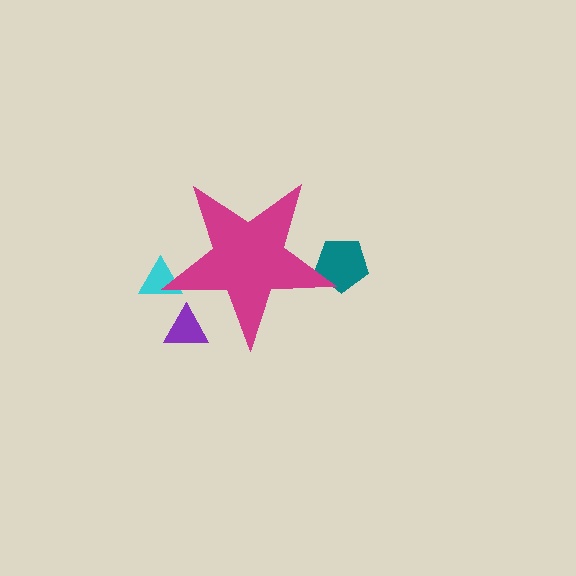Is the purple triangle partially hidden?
Yes, the purple triangle is partially hidden behind the magenta star.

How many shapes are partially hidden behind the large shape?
3 shapes are partially hidden.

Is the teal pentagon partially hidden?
Yes, the teal pentagon is partially hidden behind the magenta star.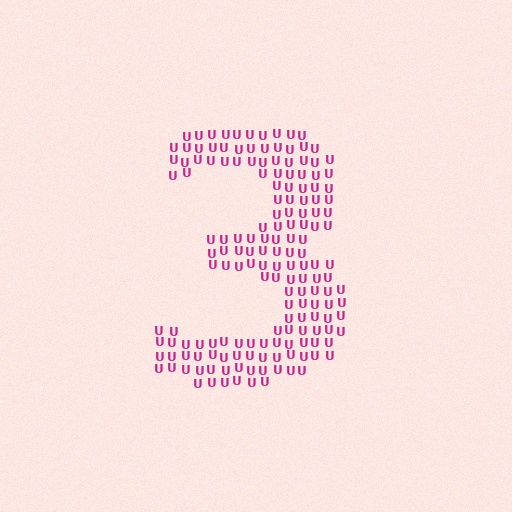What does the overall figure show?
The overall figure shows the digit 3.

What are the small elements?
The small elements are letter U's.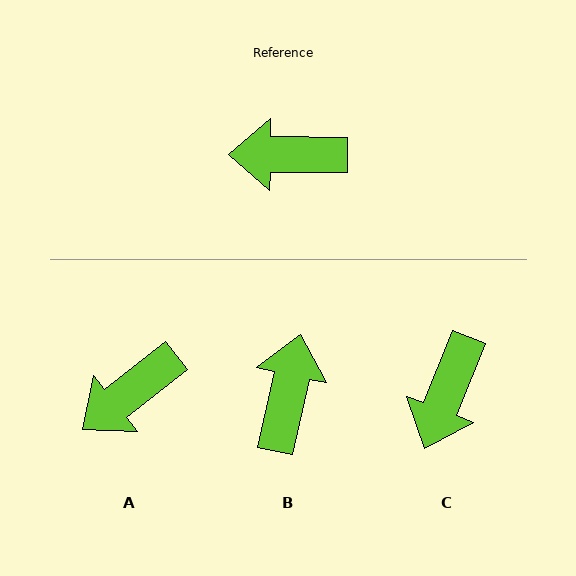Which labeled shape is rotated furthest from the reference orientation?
B, about 102 degrees away.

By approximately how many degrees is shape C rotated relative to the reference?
Approximately 68 degrees counter-clockwise.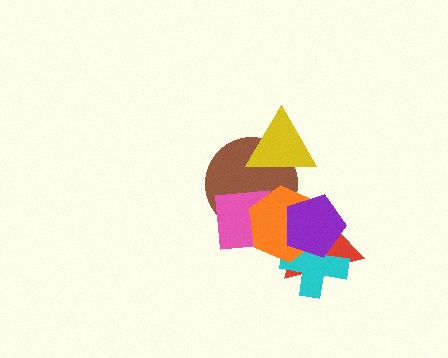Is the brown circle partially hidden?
Yes, it is partially covered by another shape.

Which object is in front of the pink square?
The orange hexagon is in front of the pink square.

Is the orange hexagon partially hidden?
Yes, it is partially covered by another shape.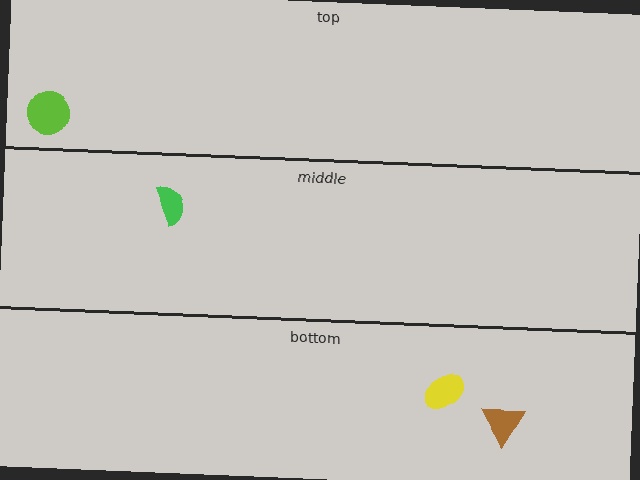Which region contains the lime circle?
The top region.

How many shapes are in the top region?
1.